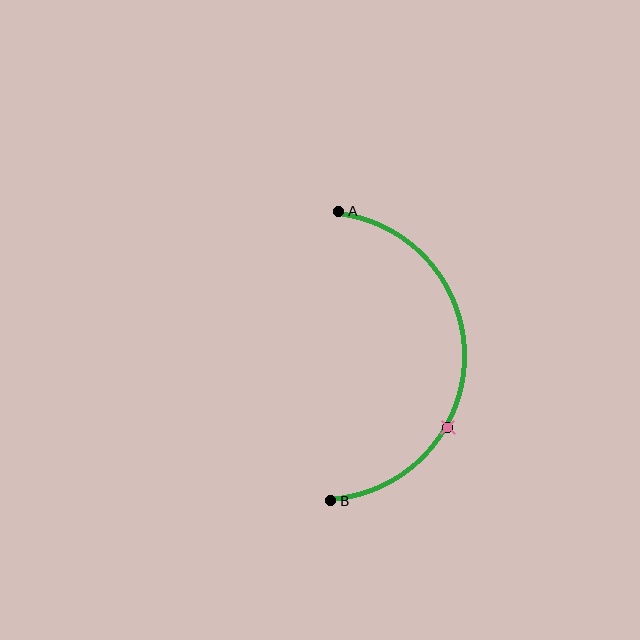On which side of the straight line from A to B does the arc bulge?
The arc bulges to the right of the straight line connecting A and B.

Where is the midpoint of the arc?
The arc midpoint is the point on the curve farthest from the straight line joining A and B. It sits to the right of that line.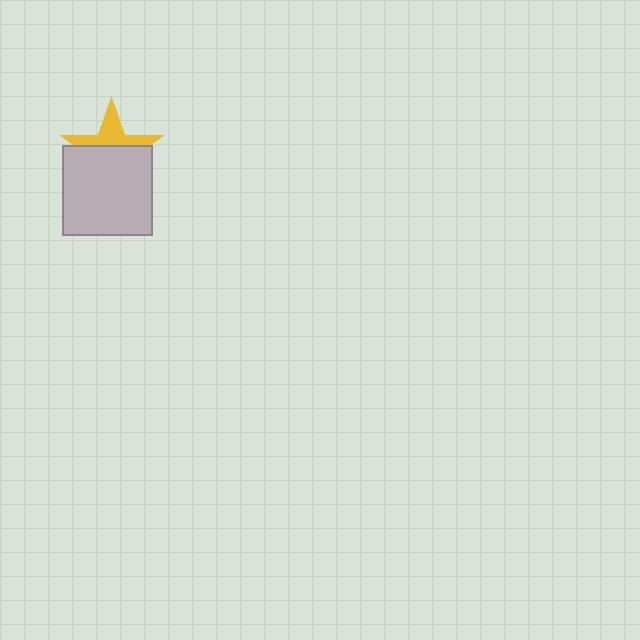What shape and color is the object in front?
The object in front is a light gray square.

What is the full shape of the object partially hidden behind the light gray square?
The partially hidden object is a yellow star.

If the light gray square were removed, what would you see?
You would see the complete yellow star.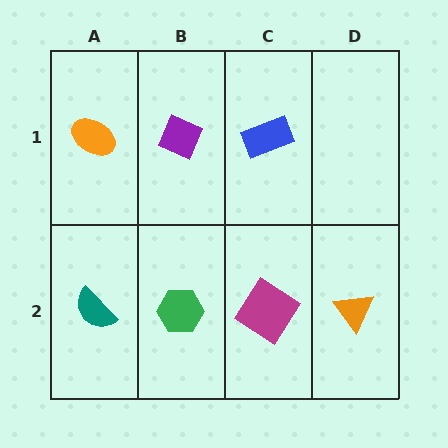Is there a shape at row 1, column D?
No, that cell is empty.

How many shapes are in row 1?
3 shapes.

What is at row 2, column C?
A magenta diamond.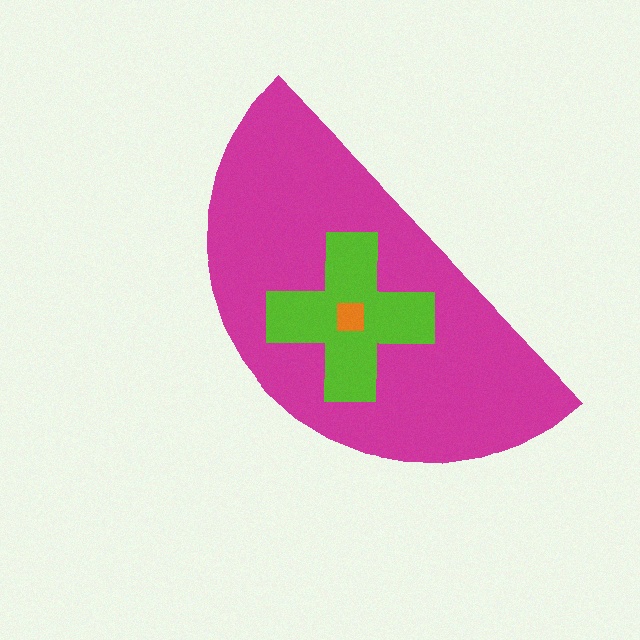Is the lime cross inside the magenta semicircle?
Yes.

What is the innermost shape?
The orange square.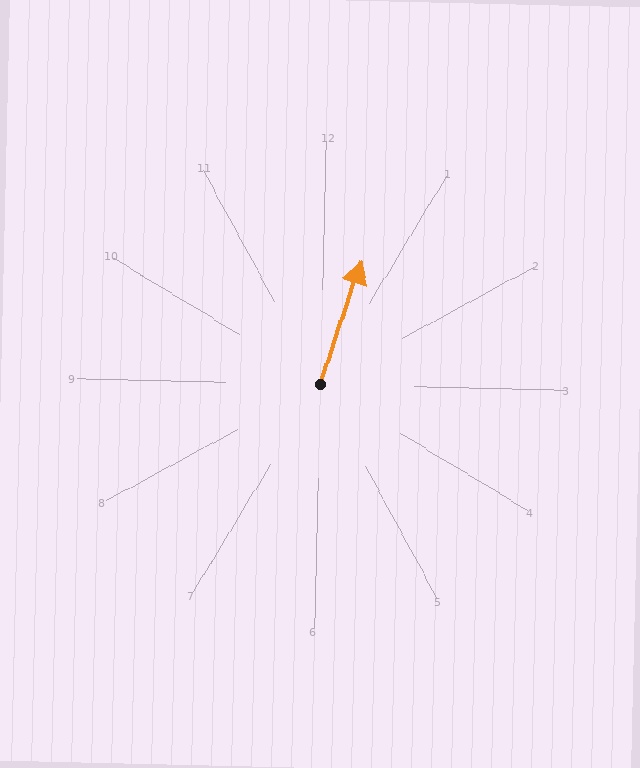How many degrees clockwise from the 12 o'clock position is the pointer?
Approximately 17 degrees.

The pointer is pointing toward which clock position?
Roughly 1 o'clock.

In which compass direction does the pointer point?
North.